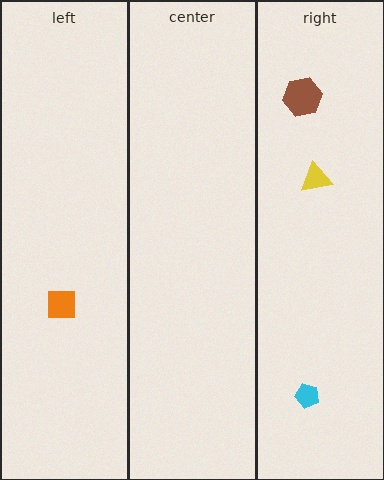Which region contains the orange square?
The left region.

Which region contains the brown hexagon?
The right region.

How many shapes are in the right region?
3.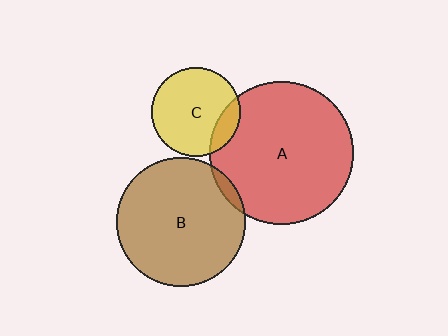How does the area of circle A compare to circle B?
Approximately 1.2 times.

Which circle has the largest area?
Circle A (red).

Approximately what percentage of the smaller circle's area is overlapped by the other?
Approximately 5%.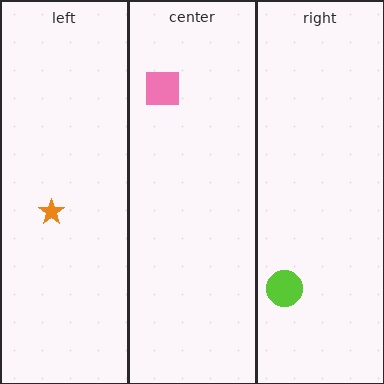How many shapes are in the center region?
1.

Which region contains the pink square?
The center region.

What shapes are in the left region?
The orange star.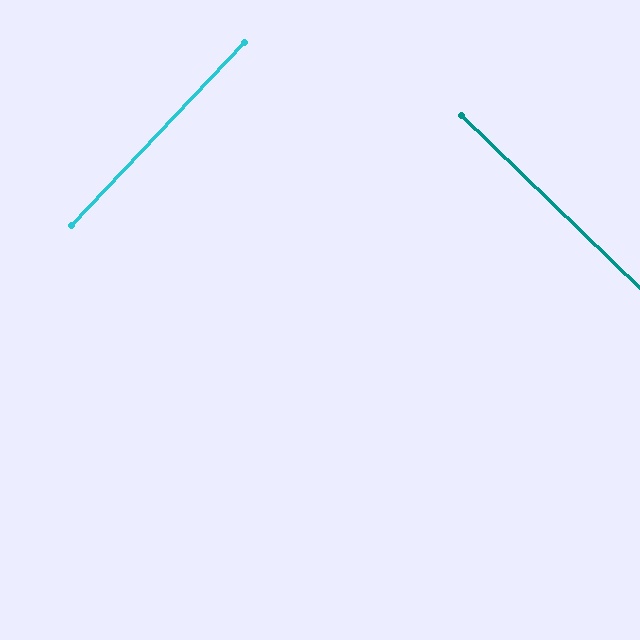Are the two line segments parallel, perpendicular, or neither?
Perpendicular — they meet at approximately 89°.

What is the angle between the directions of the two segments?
Approximately 89 degrees.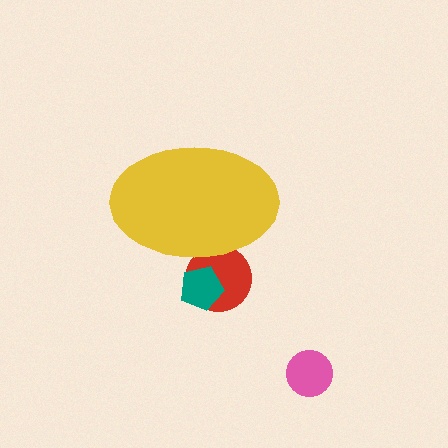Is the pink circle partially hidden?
No, the pink circle is fully visible.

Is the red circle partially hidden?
Yes, the red circle is partially hidden behind the yellow ellipse.